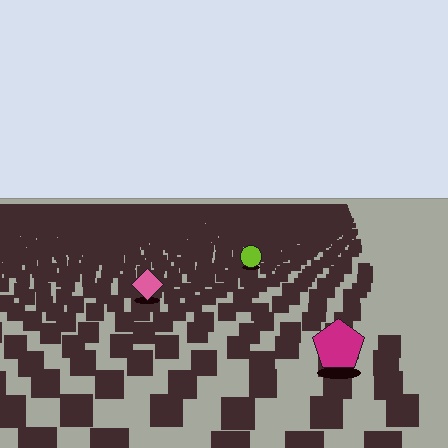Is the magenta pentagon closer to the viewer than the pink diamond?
Yes. The magenta pentagon is closer — you can tell from the texture gradient: the ground texture is coarser near it.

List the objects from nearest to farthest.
From nearest to farthest: the magenta pentagon, the pink diamond, the lime circle.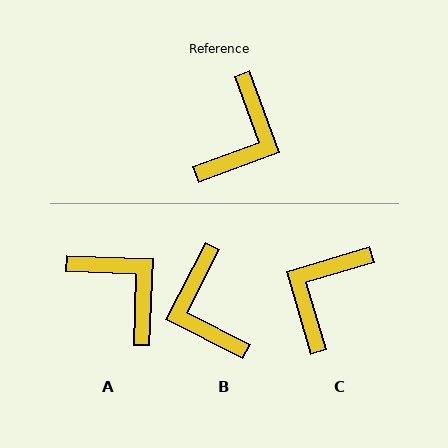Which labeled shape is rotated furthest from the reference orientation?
C, about 176 degrees away.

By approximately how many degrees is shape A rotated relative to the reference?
Approximately 68 degrees counter-clockwise.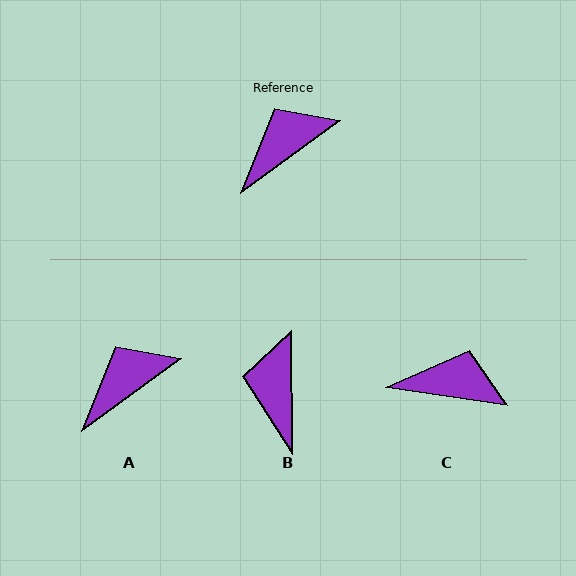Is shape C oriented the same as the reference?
No, it is off by about 45 degrees.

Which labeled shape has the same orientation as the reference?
A.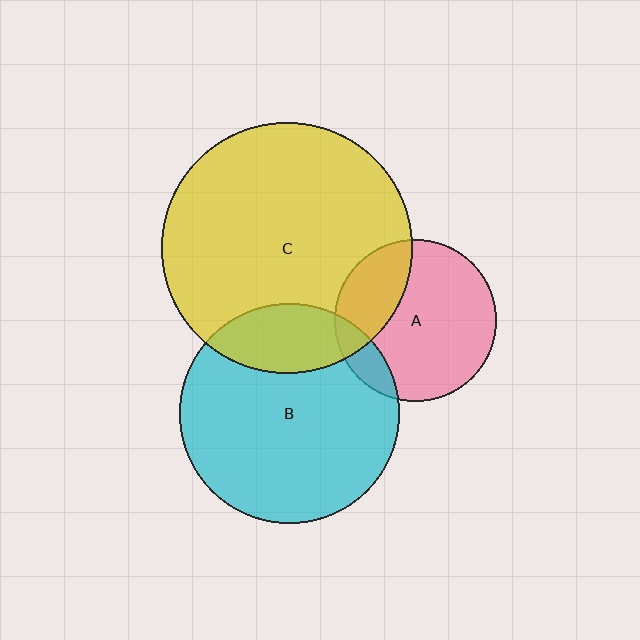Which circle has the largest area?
Circle C (yellow).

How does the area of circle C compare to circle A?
Approximately 2.4 times.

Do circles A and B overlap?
Yes.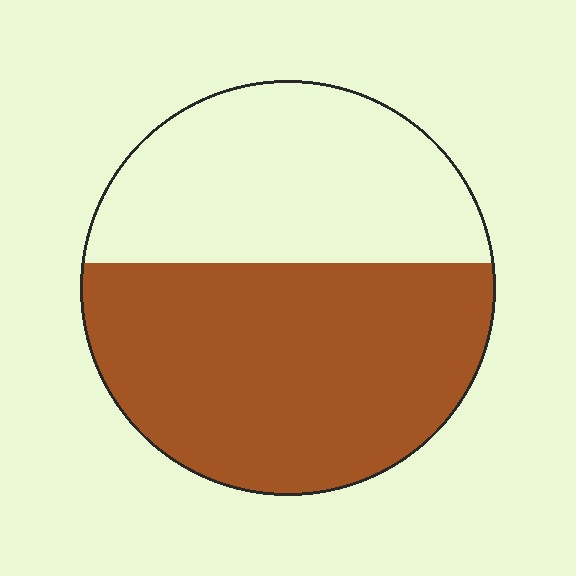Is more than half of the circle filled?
Yes.